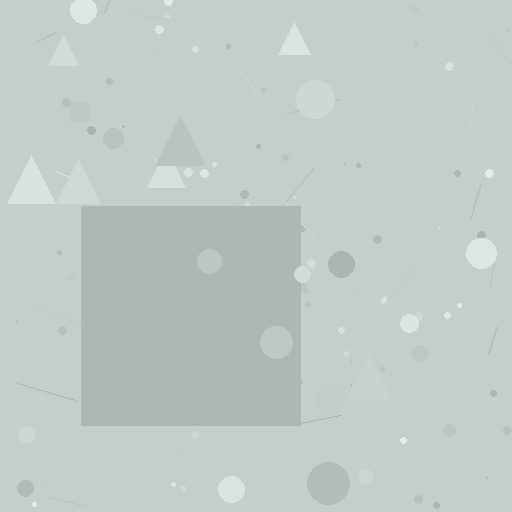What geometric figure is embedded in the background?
A square is embedded in the background.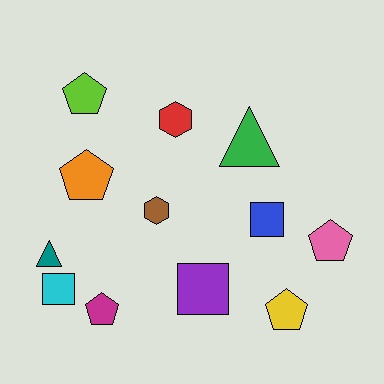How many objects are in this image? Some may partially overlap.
There are 12 objects.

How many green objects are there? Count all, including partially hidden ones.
There is 1 green object.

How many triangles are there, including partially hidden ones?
There are 2 triangles.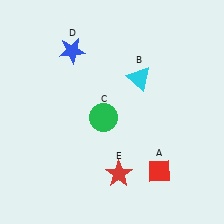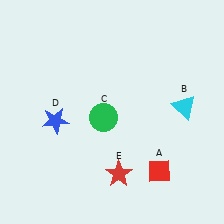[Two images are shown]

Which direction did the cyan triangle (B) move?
The cyan triangle (B) moved right.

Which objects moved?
The objects that moved are: the cyan triangle (B), the blue star (D).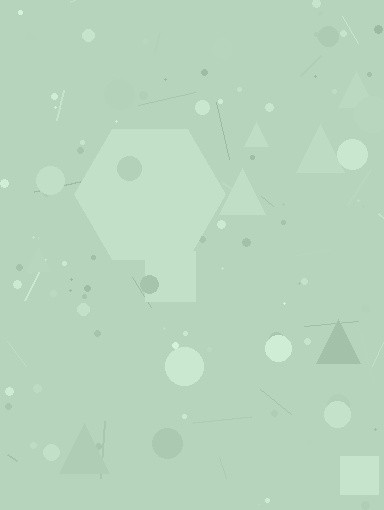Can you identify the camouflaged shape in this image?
The camouflaged shape is a hexagon.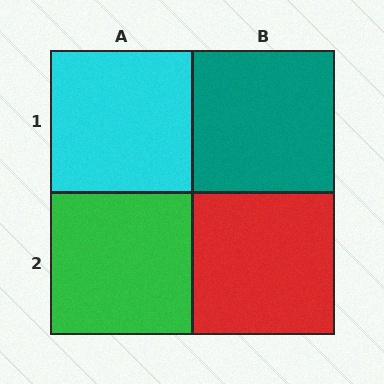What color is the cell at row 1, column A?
Cyan.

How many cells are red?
1 cell is red.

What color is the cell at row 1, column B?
Teal.